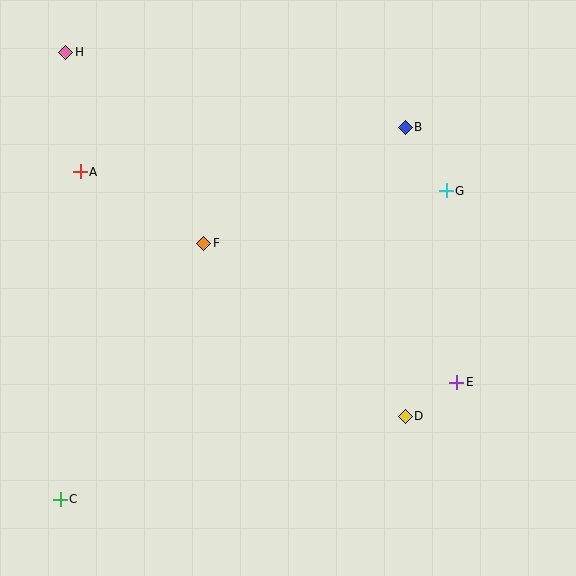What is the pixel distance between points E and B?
The distance between E and B is 260 pixels.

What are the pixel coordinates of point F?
Point F is at (204, 243).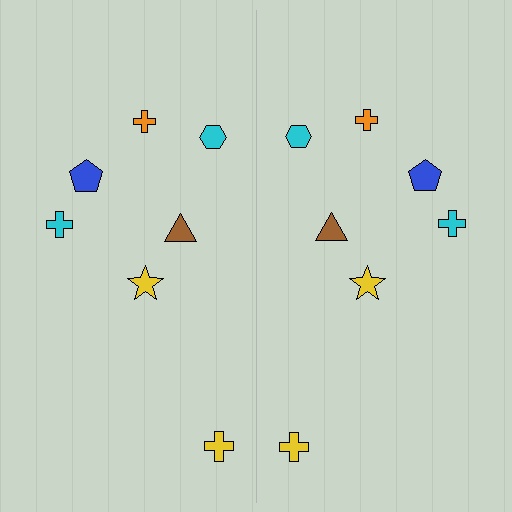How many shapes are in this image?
There are 14 shapes in this image.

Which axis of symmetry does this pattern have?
The pattern has a vertical axis of symmetry running through the center of the image.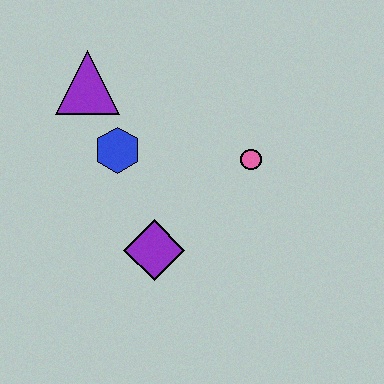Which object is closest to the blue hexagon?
The purple triangle is closest to the blue hexagon.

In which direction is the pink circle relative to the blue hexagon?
The pink circle is to the right of the blue hexagon.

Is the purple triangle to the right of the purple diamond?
No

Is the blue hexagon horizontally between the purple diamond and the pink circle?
No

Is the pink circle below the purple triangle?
Yes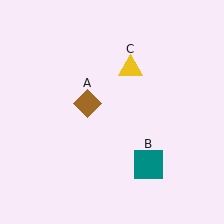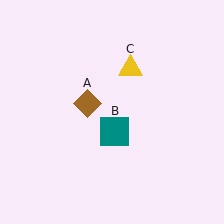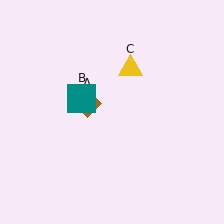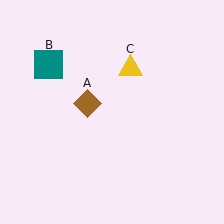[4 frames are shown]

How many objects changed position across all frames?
1 object changed position: teal square (object B).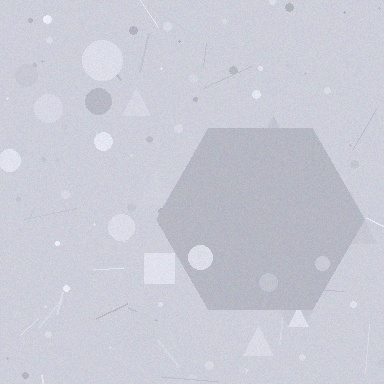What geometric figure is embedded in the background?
A hexagon is embedded in the background.